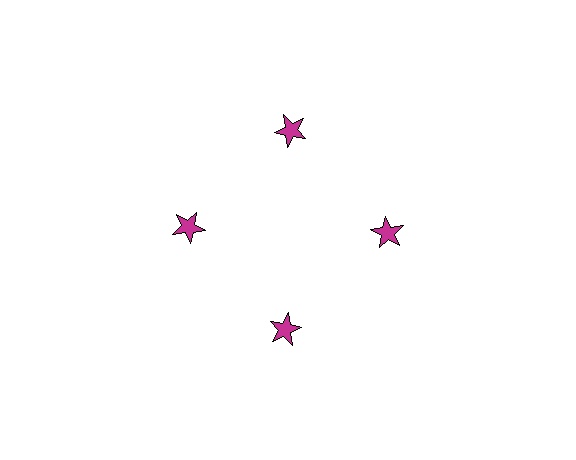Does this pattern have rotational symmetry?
Yes, this pattern has 4-fold rotational symmetry. It looks the same after rotating 90 degrees around the center.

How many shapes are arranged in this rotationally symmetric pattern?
There are 4 shapes, arranged in 4 groups of 1.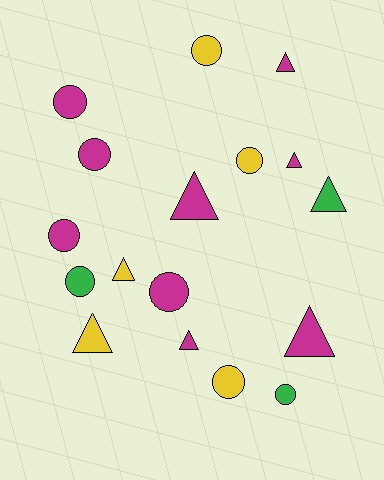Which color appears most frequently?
Magenta, with 9 objects.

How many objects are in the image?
There are 17 objects.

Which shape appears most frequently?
Circle, with 9 objects.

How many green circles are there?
There are 2 green circles.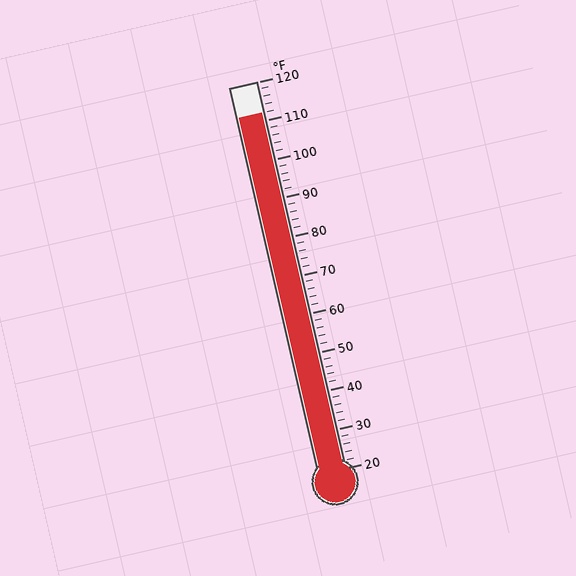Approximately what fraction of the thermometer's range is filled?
The thermometer is filled to approximately 90% of its range.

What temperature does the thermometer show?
The thermometer shows approximately 112°F.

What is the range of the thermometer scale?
The thermometer scale ranges from 20°F to 120°F.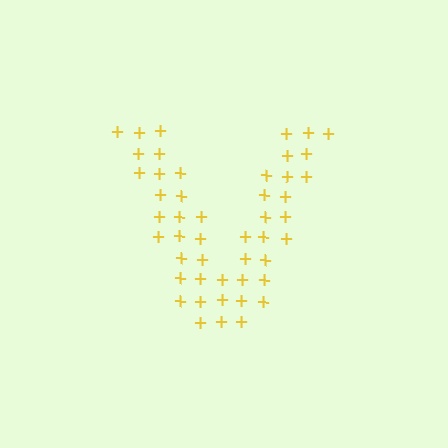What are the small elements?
The small elements are plus signs.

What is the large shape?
The large shape is the letter V.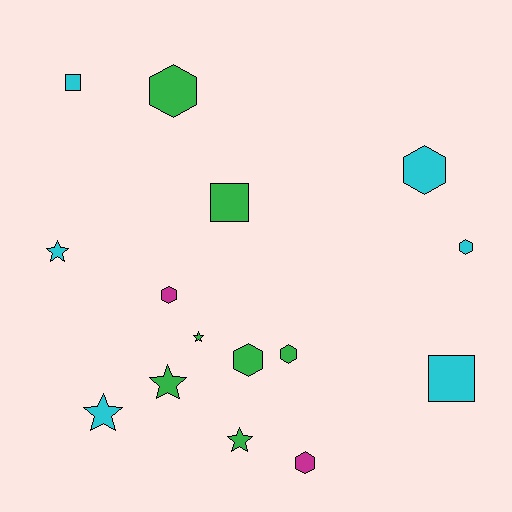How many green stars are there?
There are 3 green stars.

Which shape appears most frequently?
Hexagon, with 7 objects.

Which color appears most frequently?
Green, with 7 objects.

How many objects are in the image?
There are 15 objects.